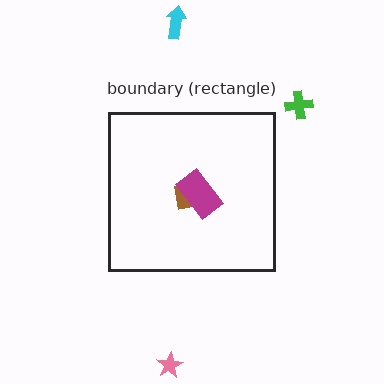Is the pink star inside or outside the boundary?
Outside.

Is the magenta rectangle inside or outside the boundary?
Inside.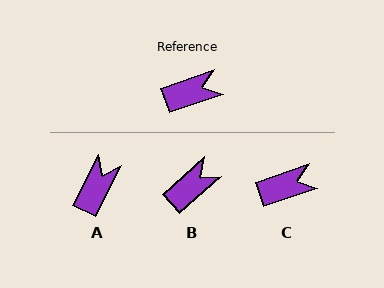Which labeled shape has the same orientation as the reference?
C.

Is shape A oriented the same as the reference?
No, it is off by about 44 degrees.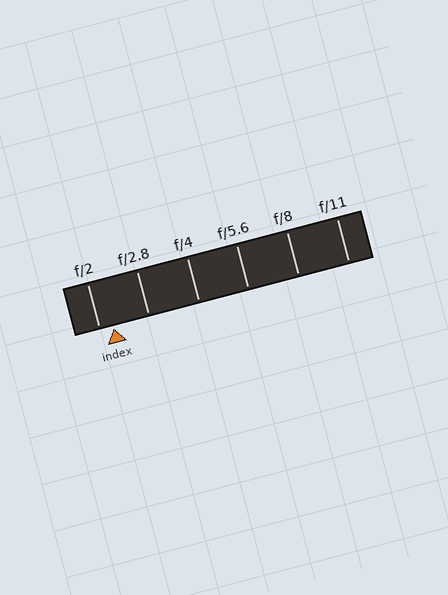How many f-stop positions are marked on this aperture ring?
There are 6 f-stop positions marked.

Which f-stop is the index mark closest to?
The index mark is closest to f/2.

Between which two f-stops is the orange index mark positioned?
The index mark is between f/2 and f/2.8.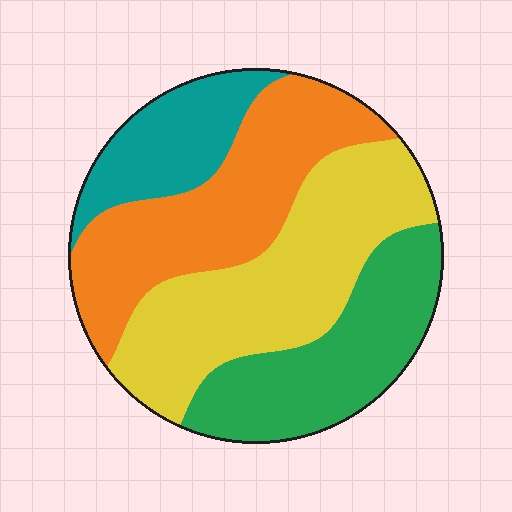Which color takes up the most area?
Yellow, at roughly 35%.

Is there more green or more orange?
Orange.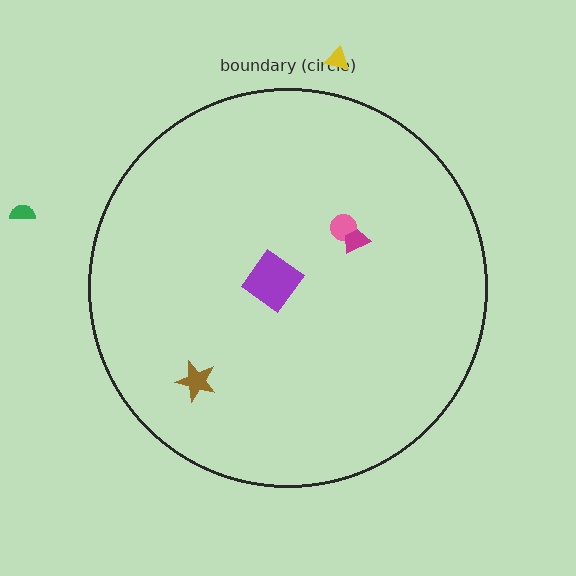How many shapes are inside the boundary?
4 inside, 2 outside.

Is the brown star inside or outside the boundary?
Inside.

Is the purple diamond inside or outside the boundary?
Inside.